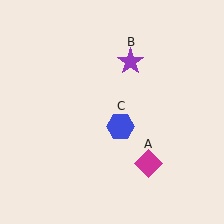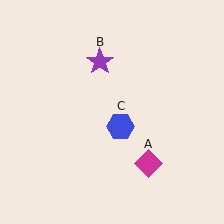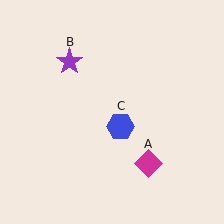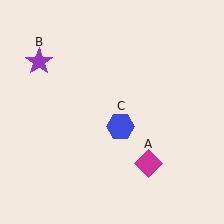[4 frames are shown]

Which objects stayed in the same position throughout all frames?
Magenta diamond (object A) and blue hexagon (object C) remained stationary.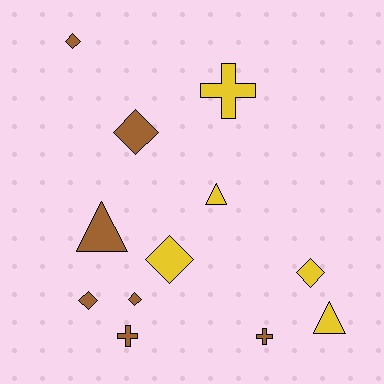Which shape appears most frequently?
Diamond, with 6 objects.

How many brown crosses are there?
There are 2 brown crosses.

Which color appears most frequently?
Brown, with 7 objects.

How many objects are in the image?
There are 12 objects.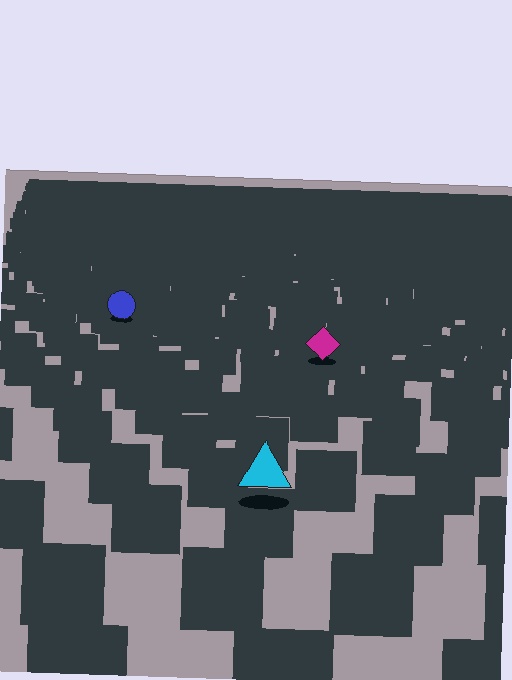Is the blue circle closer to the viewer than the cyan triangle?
No. The cyan triangle is closer — you can tell from the texture gradient: the ground texture is coarser near it.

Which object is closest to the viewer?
The cyan triangle is closest. The texture marks near it are larger and more spread out.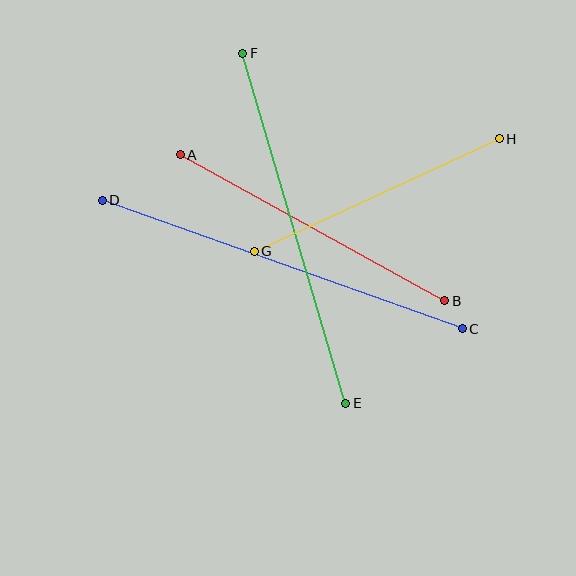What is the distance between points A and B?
The distance is approximately 302 pixels.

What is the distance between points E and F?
The distance is approximately 365 pixels.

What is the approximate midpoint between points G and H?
The midpoint is at approximately (377, 195) pixels.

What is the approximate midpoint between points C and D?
The midpoint is at approximately (282, 264) pixels.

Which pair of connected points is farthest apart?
Points C and D are farthest apart.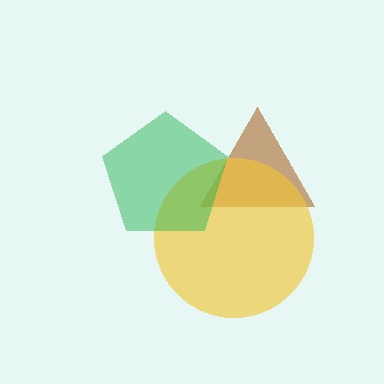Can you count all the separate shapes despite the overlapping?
Yes, there are 3 separate shapes.